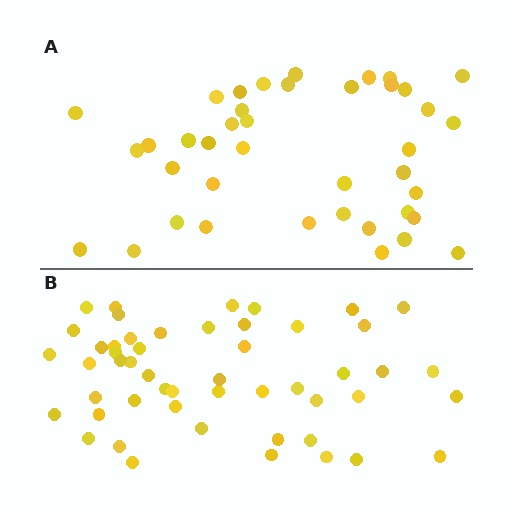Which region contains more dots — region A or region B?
Region B (the bottom region) has more dots.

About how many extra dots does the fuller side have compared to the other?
Region B has roughly 12 or so more dots than region A.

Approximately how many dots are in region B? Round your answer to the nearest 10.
About 50 dots. (The exact count is 51, which rounds to 50.)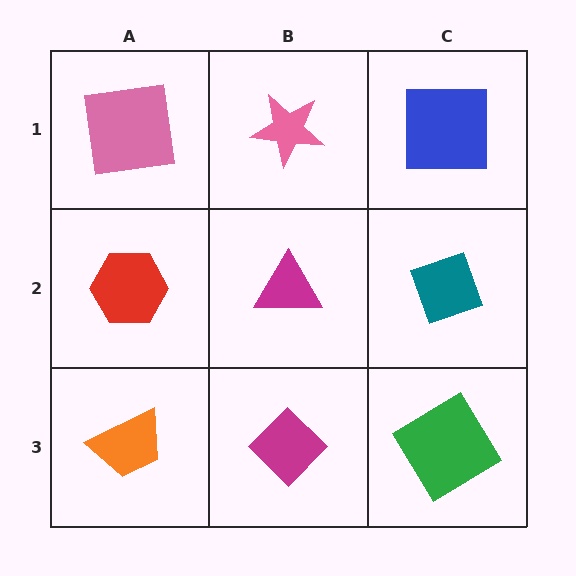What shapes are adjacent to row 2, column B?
A pink star (row 1, column B), a magenta diamond (row 3, column B), a red hexagon (row 2, column A), a teal diamond (row 2, column C).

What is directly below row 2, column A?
An orange trapezoid.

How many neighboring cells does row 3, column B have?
3.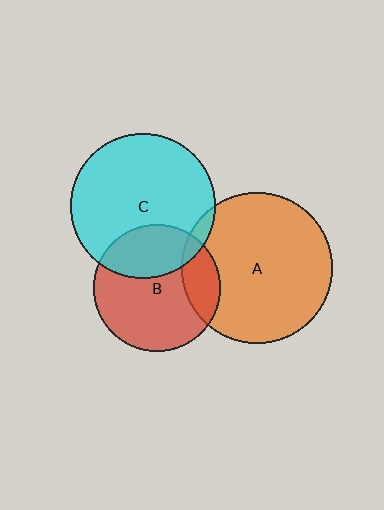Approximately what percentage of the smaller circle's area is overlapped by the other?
Approximately 30%.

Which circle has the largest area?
Circle A (orange).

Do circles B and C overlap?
Yes.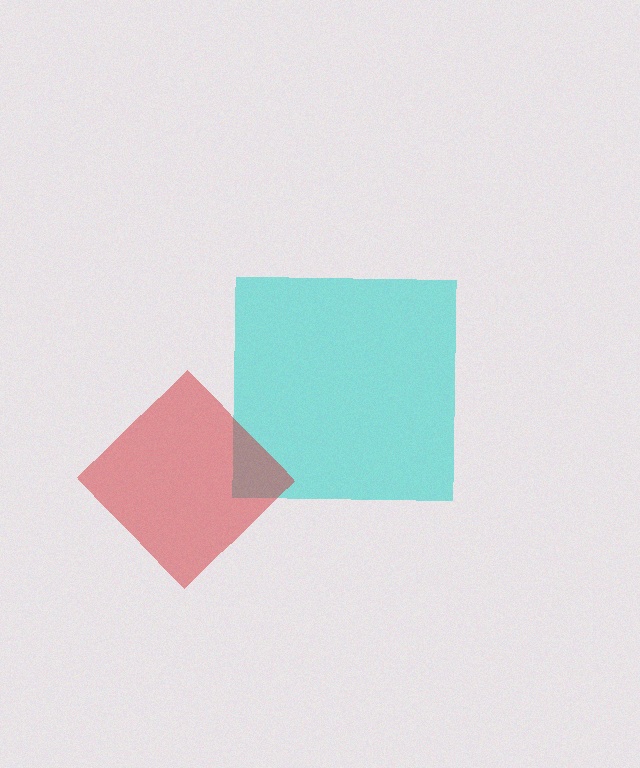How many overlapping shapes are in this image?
There are 2 overlapping shapes in the image.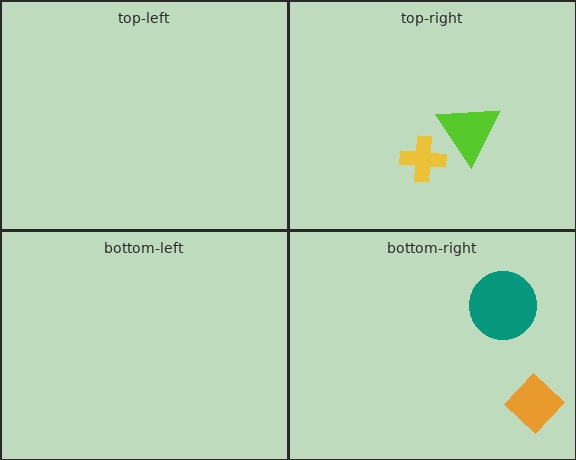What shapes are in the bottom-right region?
The orange diamond, the teal circle.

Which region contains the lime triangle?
The top-right region.